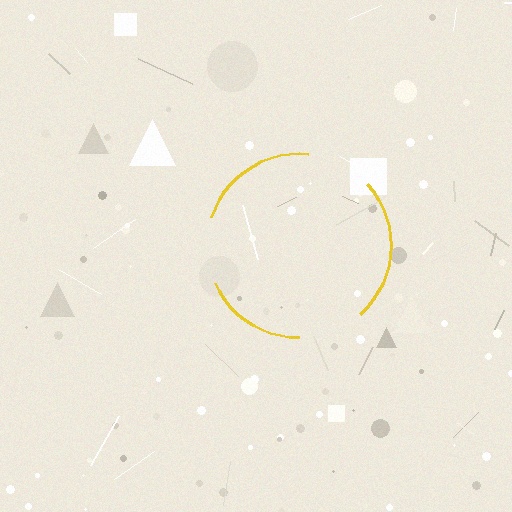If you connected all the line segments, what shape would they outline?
They would outline a circle.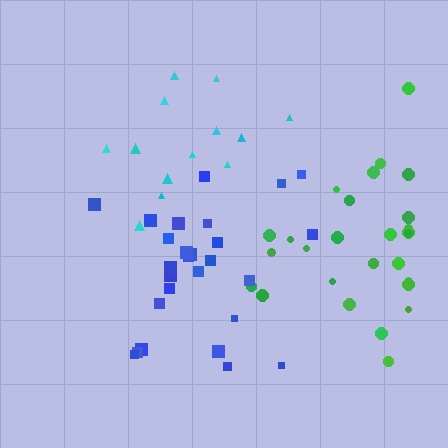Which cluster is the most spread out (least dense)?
Cyan.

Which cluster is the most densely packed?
Blue.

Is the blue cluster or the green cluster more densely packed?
Blue.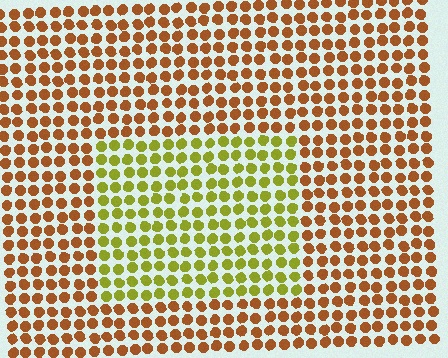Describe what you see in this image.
The image is filled with small brown elements in a uniform arrangement. A rectangle-shaped region is visible where the elements are tinted to a slightly different hue, forming a subtle color boundary.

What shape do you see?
I see a rectangle.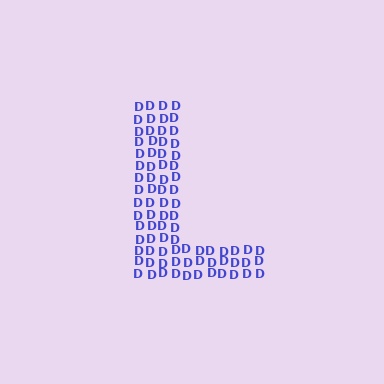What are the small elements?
The small elements are letter D's.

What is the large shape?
The large shape is the letter L.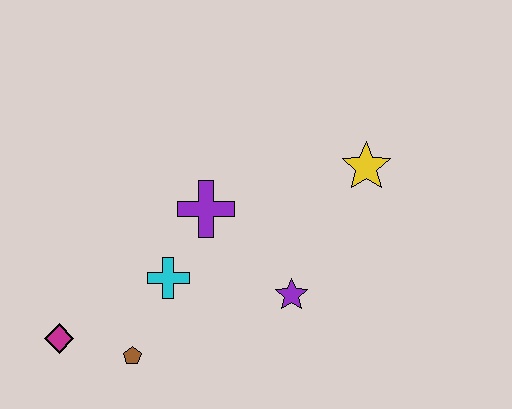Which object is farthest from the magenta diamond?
The yellow star is farthest from the magenta diamond.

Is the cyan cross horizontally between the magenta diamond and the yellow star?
Yes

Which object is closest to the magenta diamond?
The brown pentagon is closest to the magenta diamond.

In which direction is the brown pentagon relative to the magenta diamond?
The brown pentagon is to the right of the magenta diamond.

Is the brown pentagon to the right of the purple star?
No